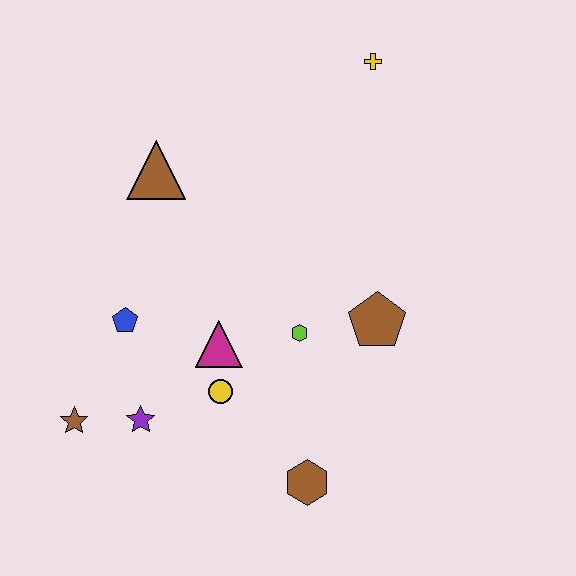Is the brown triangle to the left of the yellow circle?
Yes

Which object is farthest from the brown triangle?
The brown hexagon is farthest from the brown triangle.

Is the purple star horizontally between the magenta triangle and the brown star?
Yes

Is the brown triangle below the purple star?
No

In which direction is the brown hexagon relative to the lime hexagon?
The brown hexagon is below the lime hexagon.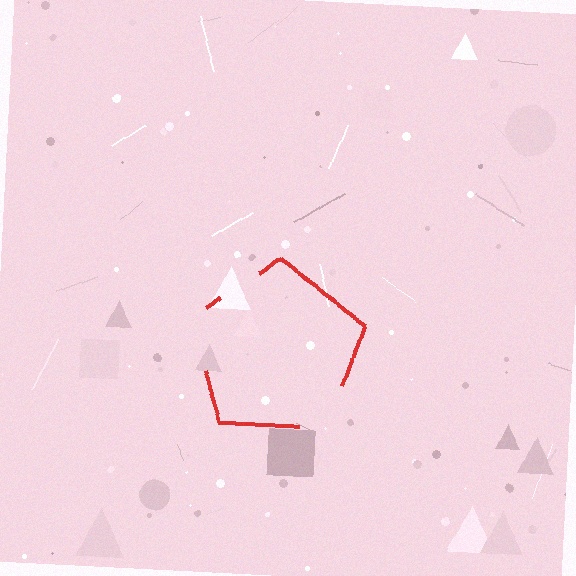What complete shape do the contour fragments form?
The contour fragments form a pentagon.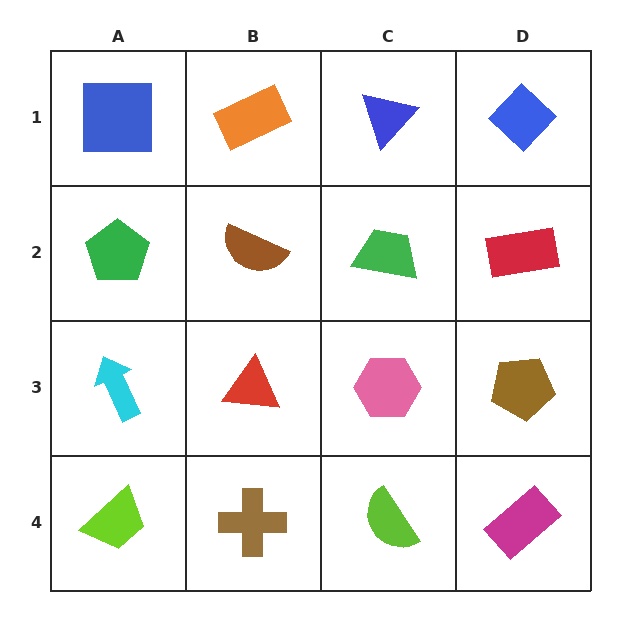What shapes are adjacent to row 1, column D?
A red rectangle (row 2, column D), a blue triangle (row 1, column C).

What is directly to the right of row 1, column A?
An orange rectangle.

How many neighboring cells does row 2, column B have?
4.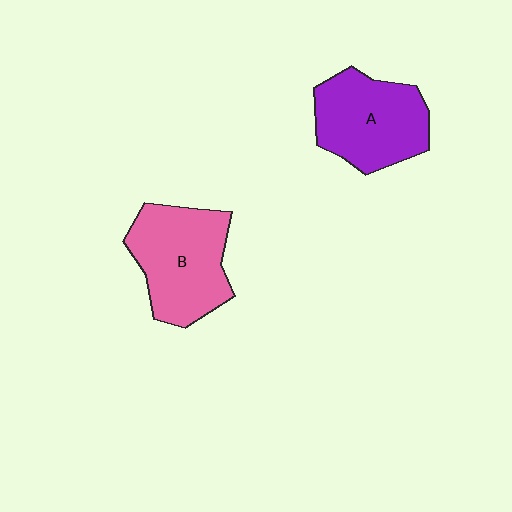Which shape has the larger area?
Shape B (pink).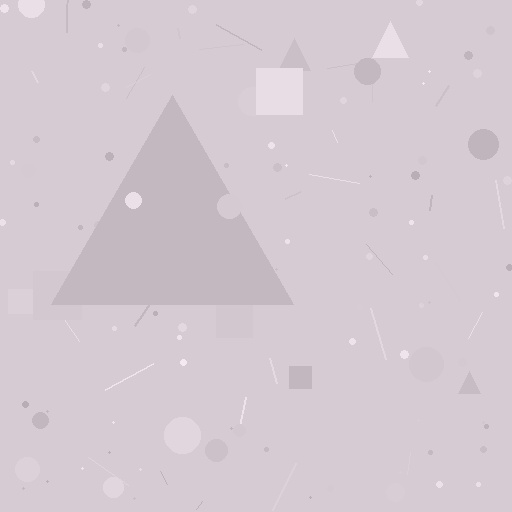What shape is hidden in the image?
A triangle is hidden in the image.